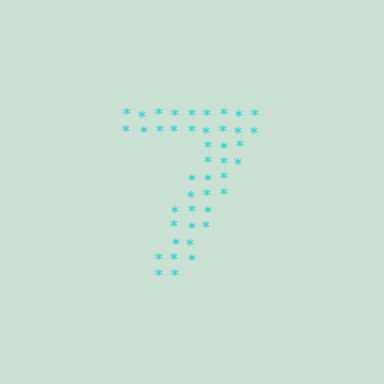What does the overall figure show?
The overall figure shows the digit 7.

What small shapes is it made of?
It is made of small asterisks.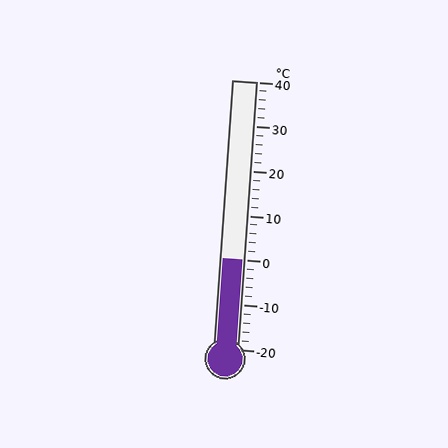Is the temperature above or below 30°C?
The temperature is below 30°C.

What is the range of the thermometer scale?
The thermometer scale ranges from -20°C to 40°C.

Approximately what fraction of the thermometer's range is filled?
The thermometer is filled to approximately 35% of its range.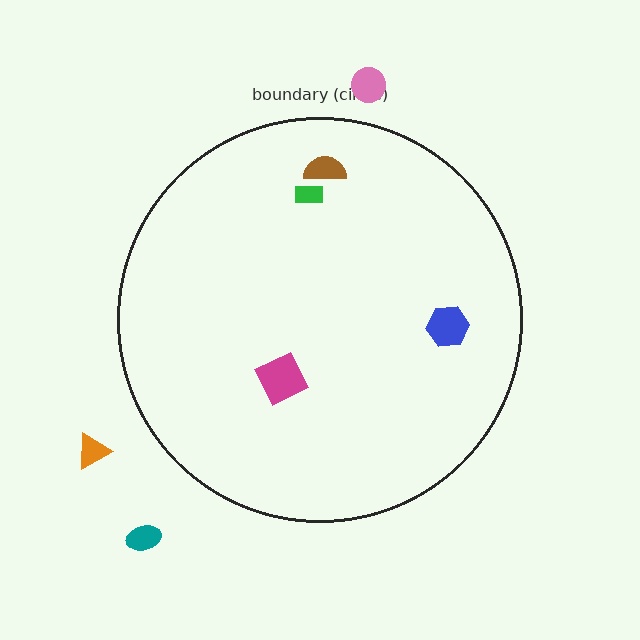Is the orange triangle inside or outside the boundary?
Outside.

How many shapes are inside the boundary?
4 inside, 3 outside.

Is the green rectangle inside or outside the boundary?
Inside.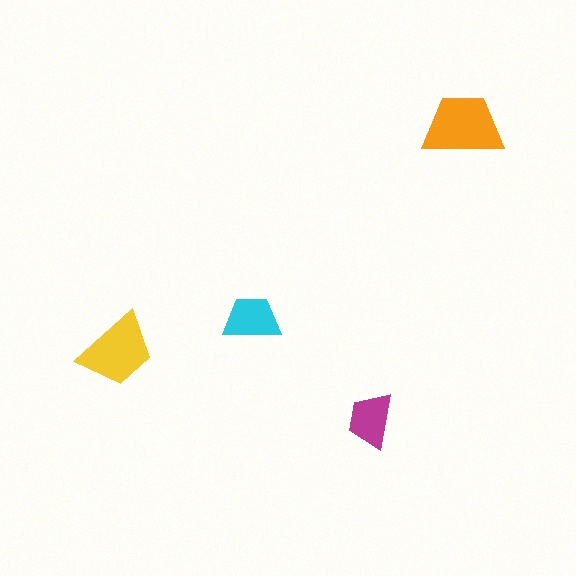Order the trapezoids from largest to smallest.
the orange one, the yellow one, the cyan one, the magenta one.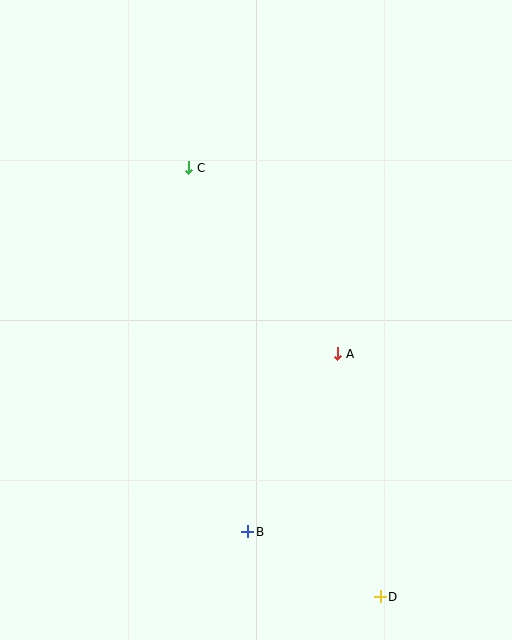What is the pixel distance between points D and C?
The distance between D and C is 469 pixels.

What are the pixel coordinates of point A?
Point A is at (338, 354).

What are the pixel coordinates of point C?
Point C is at (189, 168).